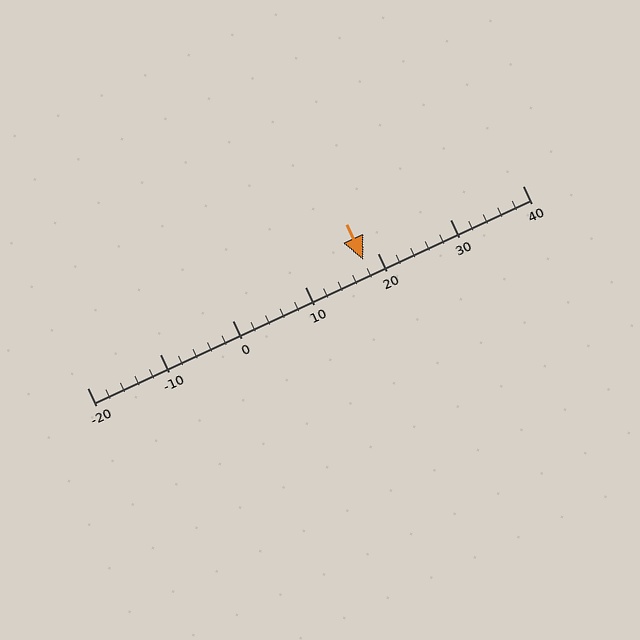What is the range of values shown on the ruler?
The ruler shows values from -20 to 40.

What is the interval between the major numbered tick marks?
The major tick marks are spaced 10 units apart.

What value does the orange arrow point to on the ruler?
The orange arrow points to approximately 18.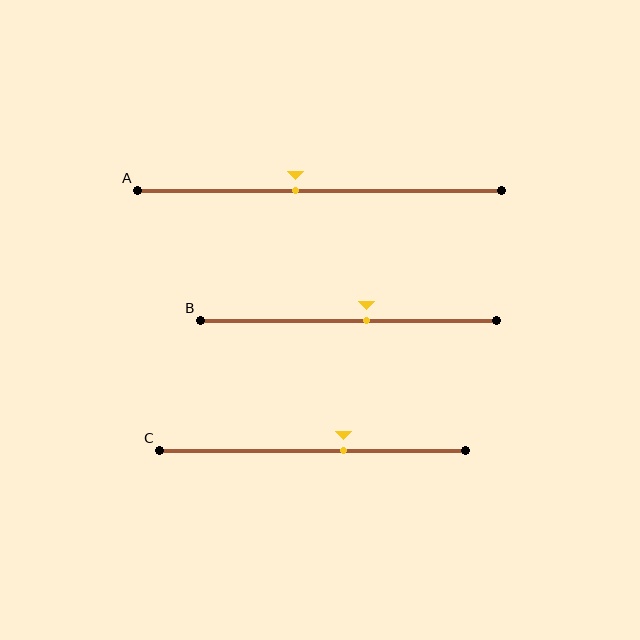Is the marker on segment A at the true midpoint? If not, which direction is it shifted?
No, the marker on segment A is shifted to the left by about 7% of the segment length.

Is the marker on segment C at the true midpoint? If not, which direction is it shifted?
No, the marker on segment C is shifted to the right by about 10% of the segment length.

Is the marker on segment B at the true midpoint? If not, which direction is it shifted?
No, the marker on segment B is shifted to the right by about 6% of the segment length.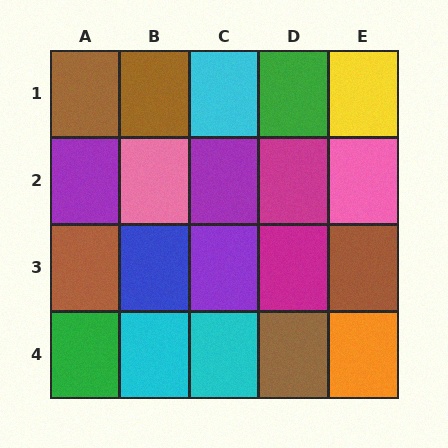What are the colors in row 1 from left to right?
Brown, brown, cyan, green, yellow.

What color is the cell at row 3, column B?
Blue.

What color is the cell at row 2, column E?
Pink.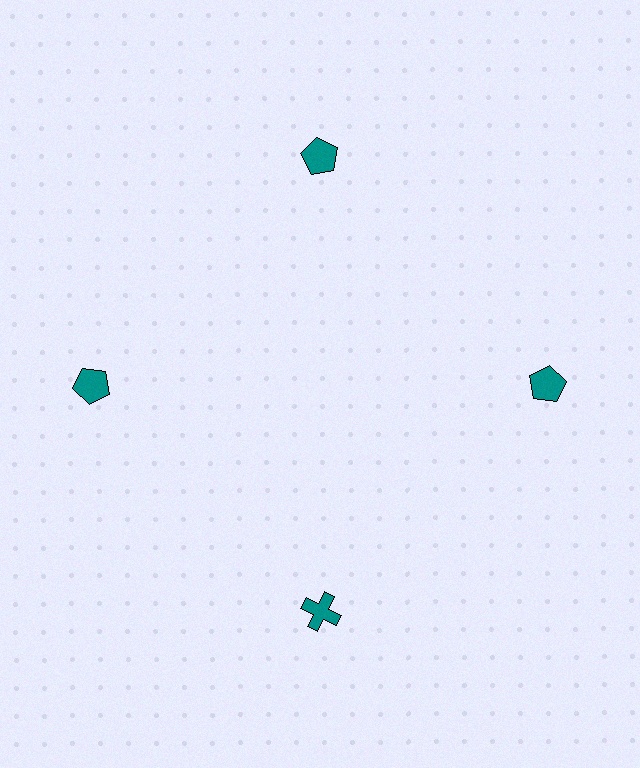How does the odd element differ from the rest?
It has a different shape: cross instead of pentagon.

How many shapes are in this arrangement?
There are 4 shapes arranged in a ring pattern.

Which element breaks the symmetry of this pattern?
The teal cross at roughly the 6 o'clock position breaks the symmetry. All other shapes are teal pentagons.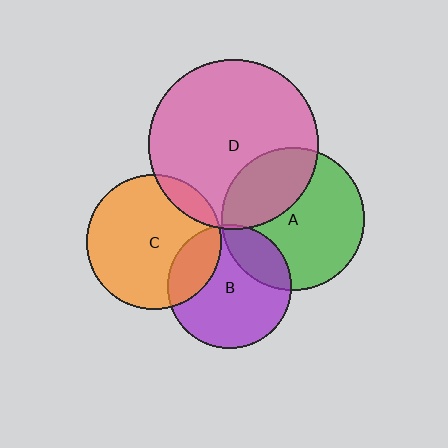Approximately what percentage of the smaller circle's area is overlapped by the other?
Approximately 5%.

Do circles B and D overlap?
Yes.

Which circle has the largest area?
Circle D (pink).